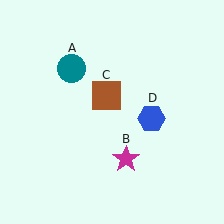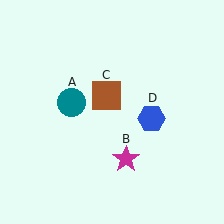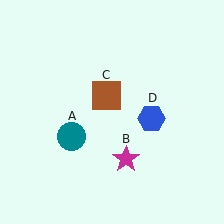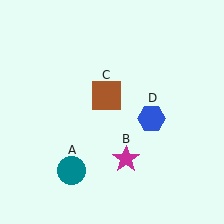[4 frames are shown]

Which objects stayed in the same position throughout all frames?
Magenta star (object B) and brown square (object C) and blue hexagon (object D) remained stationary.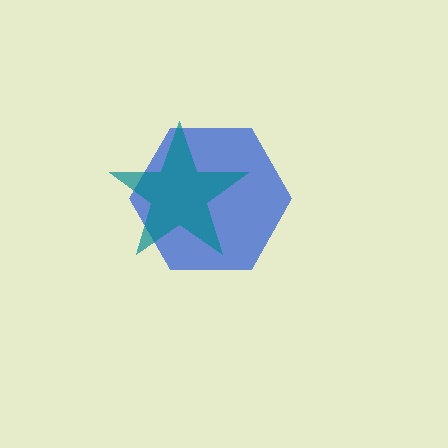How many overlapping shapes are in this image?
There are 2 overlapping shapes in the image.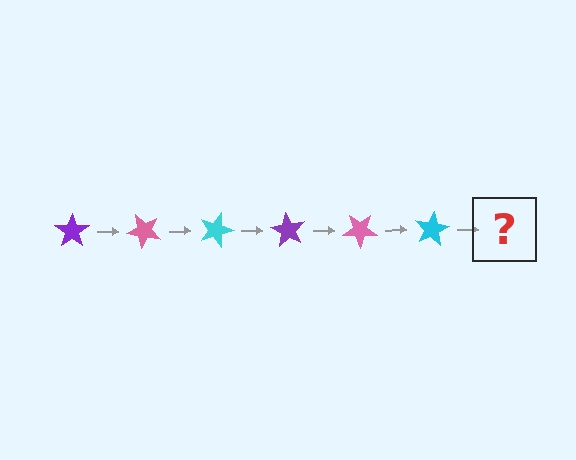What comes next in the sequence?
The next element should be a purple star, rotated 270 degrees from the start.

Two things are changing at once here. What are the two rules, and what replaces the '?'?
The two rules are that it rotates 45 degrees each step and the color cycles through purple, pink, and cyan. The '?' should be a purple star, rotated 270 degrees from the start.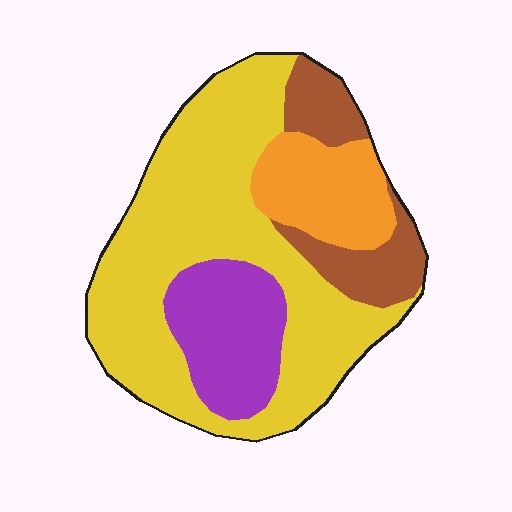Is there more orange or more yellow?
Yellow.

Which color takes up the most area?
Yellow, at roughly 55%.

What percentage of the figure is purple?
Purple covers about 15% of the figure.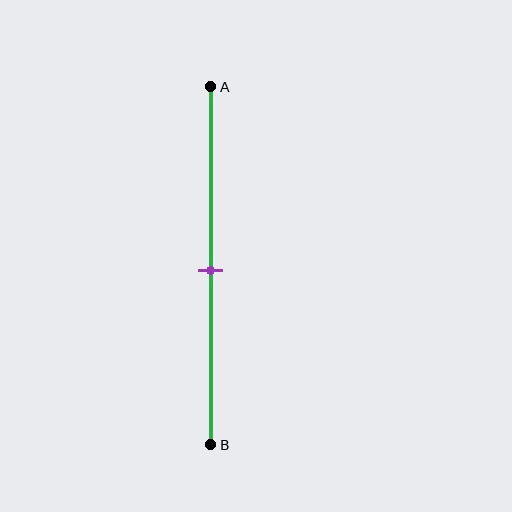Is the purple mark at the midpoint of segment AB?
Yes, the mark is approximately at the midpoint.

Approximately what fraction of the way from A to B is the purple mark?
The purple mark is approximately 50% of the way from A to B.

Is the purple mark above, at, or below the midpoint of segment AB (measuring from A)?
The purple mark is approximately at the midpoint of segment AB.